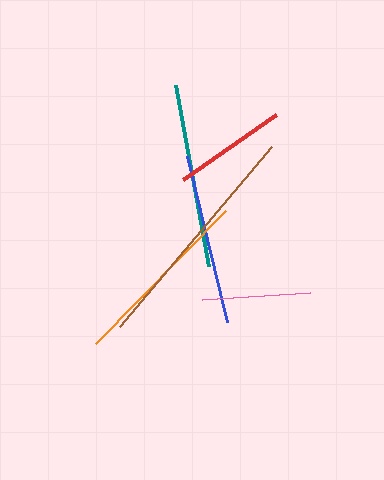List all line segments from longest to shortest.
From longest to shortest: brown, orange, teal, blue, red, pink.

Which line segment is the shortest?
The pink line is the shortest at approximately 109 pixels.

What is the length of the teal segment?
The teal segment is approximately 184 pixels long.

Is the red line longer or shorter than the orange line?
The orange line is longer than the red line.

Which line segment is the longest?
The brown line is the longest at approximately 236 pixels.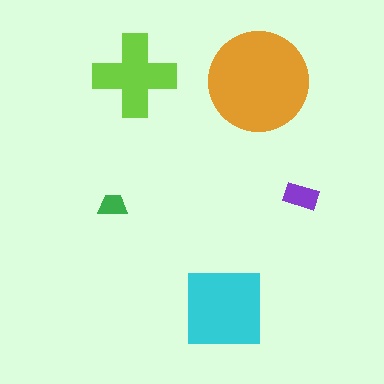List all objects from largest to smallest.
The orange circle, the cyan square, the lime cross, the purple rectangle, the green trapezoid.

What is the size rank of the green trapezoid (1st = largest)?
5th.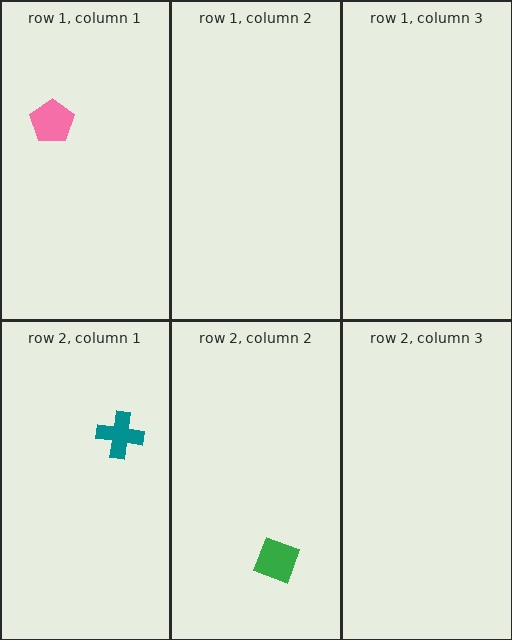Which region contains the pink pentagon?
The row 1, column 1 region.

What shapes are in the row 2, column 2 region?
The green diamond.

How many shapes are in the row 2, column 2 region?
1.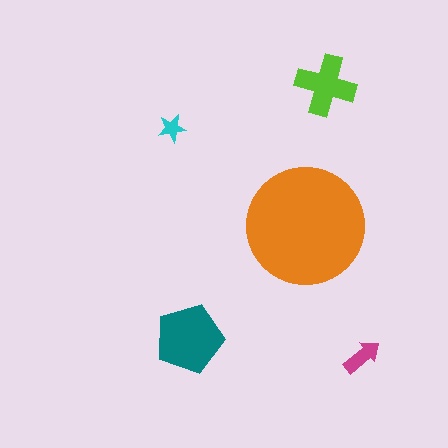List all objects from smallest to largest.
The cyan star, the magenta arrow, the lime cross, the teal pentagon, the orange circle.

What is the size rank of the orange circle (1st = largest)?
1st.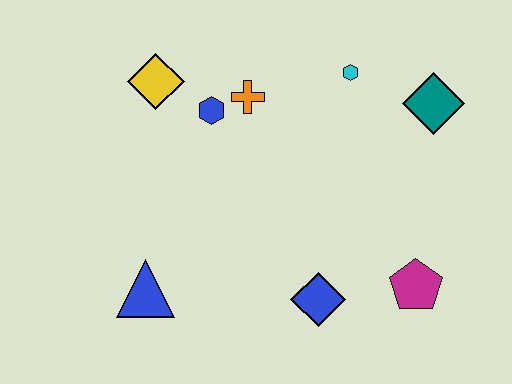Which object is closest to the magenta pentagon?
The blue diamond is closest to the magenta pentagon.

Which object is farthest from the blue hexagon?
The magenta pentagon is farthest from the blue hexagon.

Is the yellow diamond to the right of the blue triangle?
Yes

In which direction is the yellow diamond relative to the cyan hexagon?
The yellow diamond is to the left of the cyan hexagon.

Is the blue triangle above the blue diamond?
Yes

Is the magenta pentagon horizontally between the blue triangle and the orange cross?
No